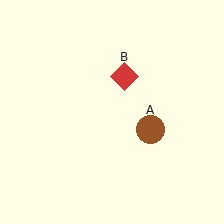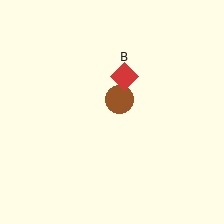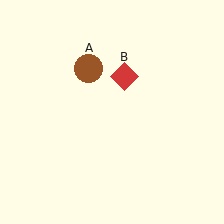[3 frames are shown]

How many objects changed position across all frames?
1 object changed position: brown circle (object A).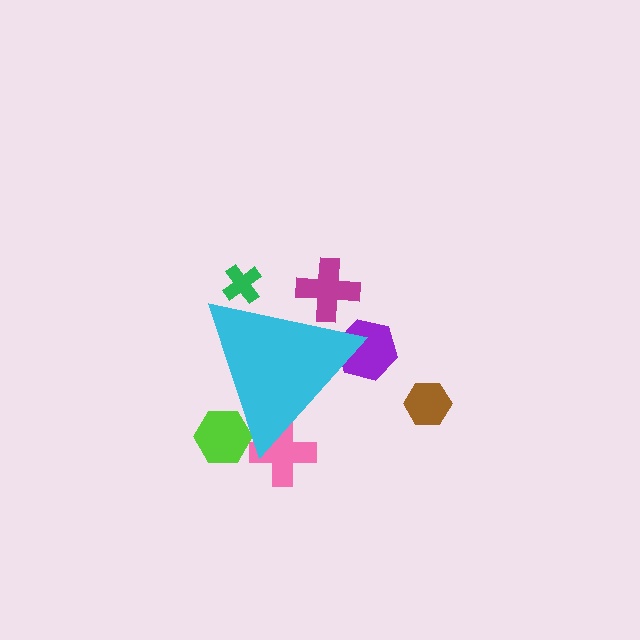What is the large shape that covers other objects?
A cyan triangle.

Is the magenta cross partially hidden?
Yes, the magenta cross is partially hidden behind the cyan triangle.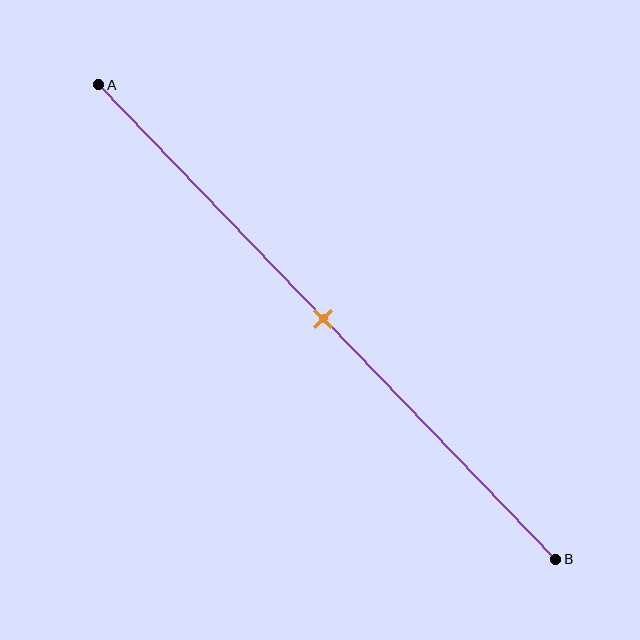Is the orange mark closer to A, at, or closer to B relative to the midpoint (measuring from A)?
The orange mark is approximately at the midpoint of segment AB.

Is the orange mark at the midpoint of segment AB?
Yes, the mark is approximately at the midpoint.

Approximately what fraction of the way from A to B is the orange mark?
The orange mark is approximately 50% of the way from A to B.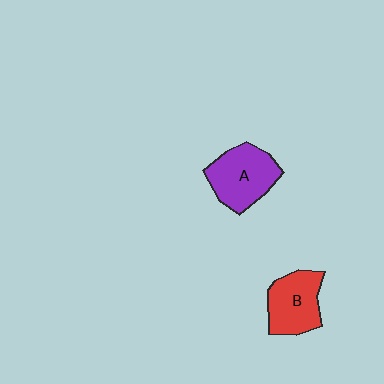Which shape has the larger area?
Shape A (purple).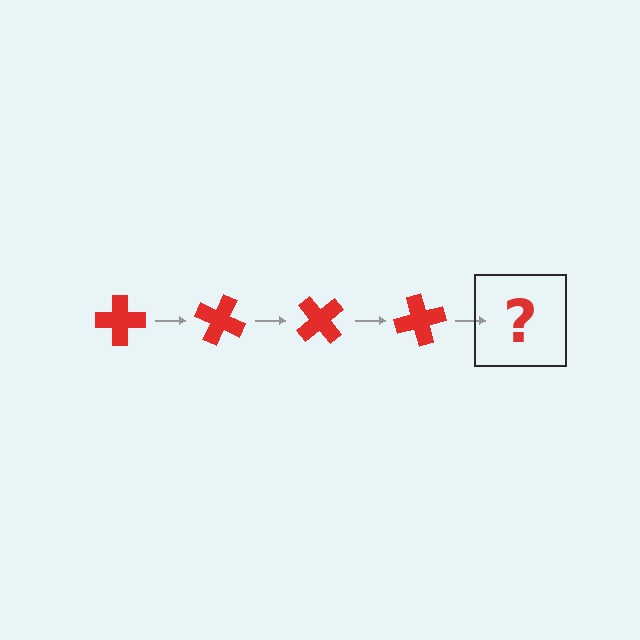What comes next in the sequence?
The next element should be a red cross rotated 100 degrees.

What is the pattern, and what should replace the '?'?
The pattern is that the cross rotates 25 degrees each step. The '?' should be a red cross rotated 100 degrees.